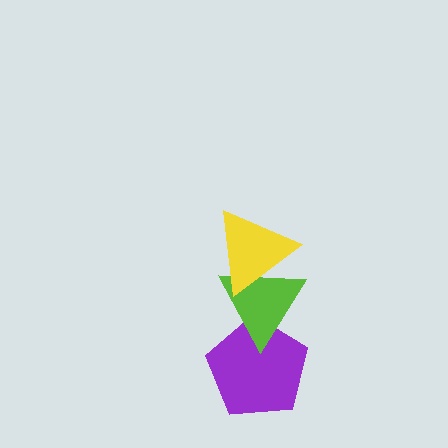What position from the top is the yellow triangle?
The yellow triangle is 1st from the top.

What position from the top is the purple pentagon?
The purple pentagon is 3rd from the top.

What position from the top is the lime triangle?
The lime triangle is 2nd from the top.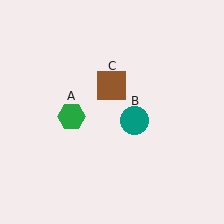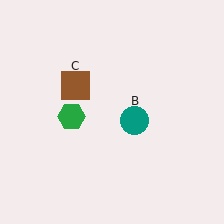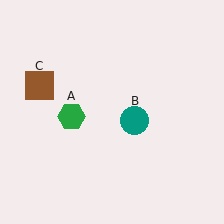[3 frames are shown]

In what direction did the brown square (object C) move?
The brown square (object C) moved left.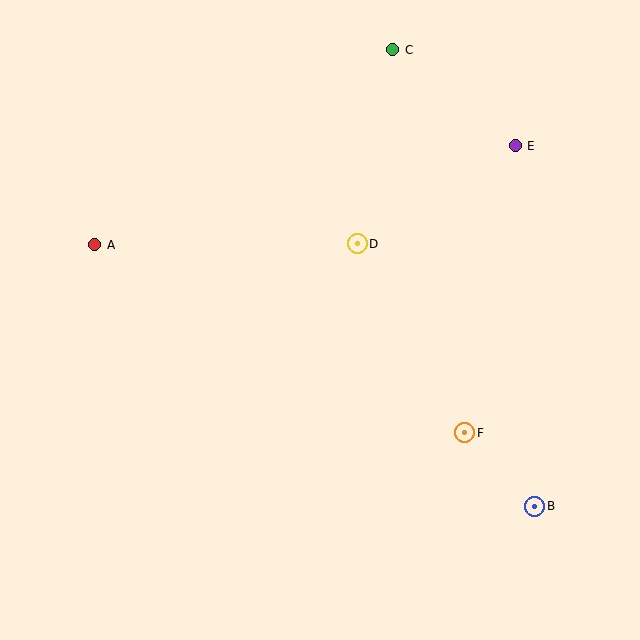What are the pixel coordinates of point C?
Point C is at (393, 50).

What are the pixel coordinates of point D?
Point D is at (357, 244).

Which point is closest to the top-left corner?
Point A is closest to the top-left corner.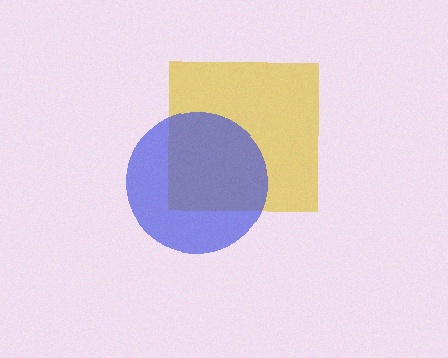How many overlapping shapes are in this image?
There are 2 overlapping shapes in the image.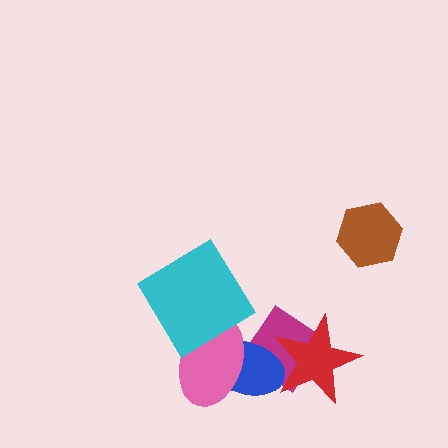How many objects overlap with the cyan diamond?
1 object overlaps with the cyan diamond.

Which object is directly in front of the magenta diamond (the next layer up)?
The blue ellipse is directly in front of the magenta diamond.